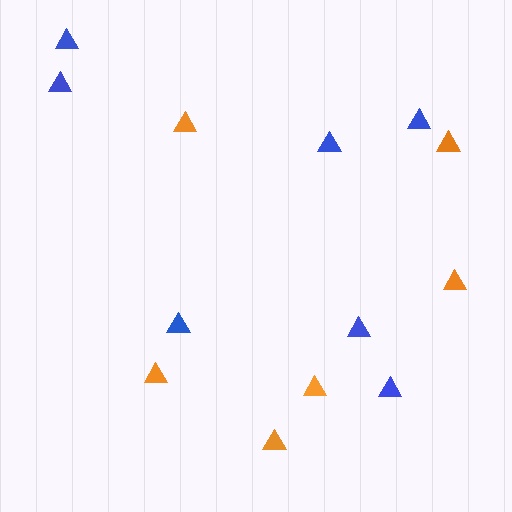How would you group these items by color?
There are 2 groups: one group of orange triangles (6) and one group of blue triangles (7).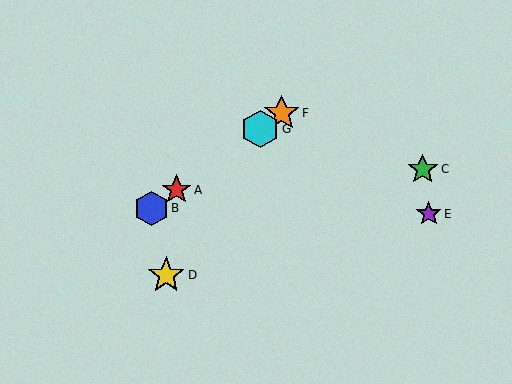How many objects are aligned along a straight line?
4 objects (A, B, F, G) are aligned along a straight line.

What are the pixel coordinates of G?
Object G is at (260, 129).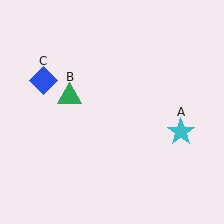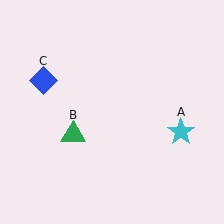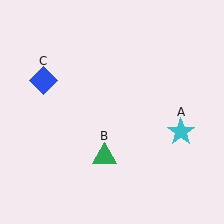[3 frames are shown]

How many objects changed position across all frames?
1 object changed position: green triangle (object B).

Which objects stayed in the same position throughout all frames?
Cyan star (object A) and blue diamond (object C) remained stationary.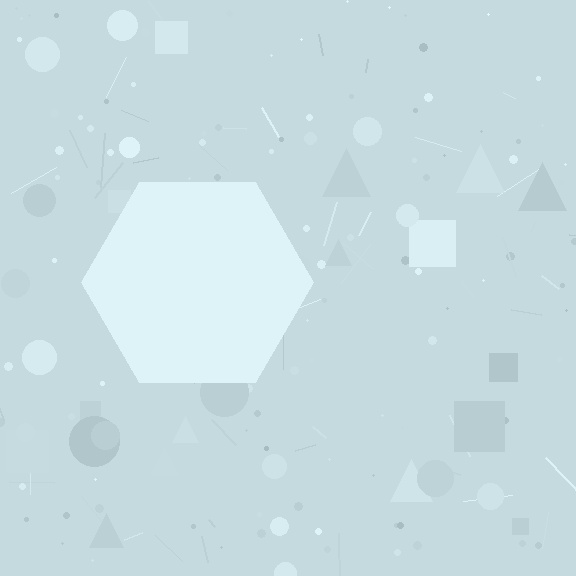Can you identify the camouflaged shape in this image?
The camouflaged shape is a hexagon.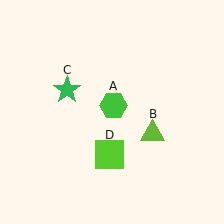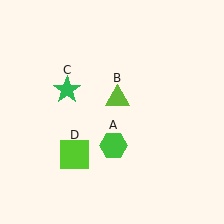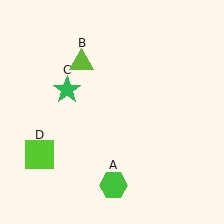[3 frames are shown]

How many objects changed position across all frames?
3 objects changed position: green hexagon (object A), lime triangle (object B), lime square (object D).